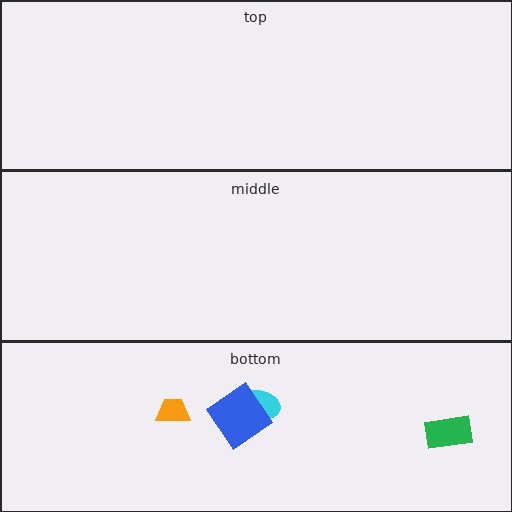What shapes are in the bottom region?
The cyan ellipse, the blue diamond, the green rectangle, the orange trapezoid.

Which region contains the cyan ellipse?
The bottom region.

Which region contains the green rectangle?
The bottom region.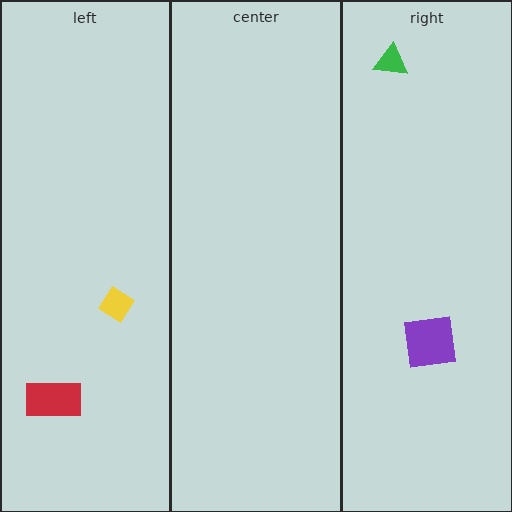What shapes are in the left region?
The yellow diamond, the red rectangle.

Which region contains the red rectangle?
The left region.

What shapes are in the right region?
The purple square, the green triangle.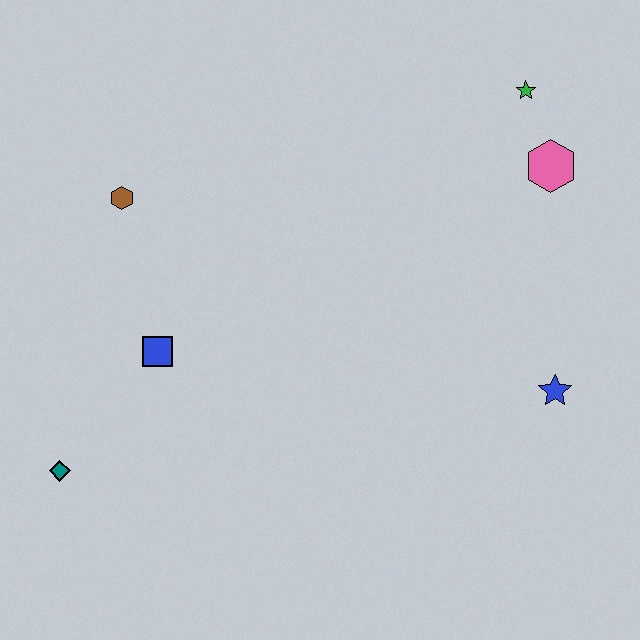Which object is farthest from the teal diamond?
The green star is farthest from the teal diamond.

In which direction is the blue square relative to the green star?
The blue square is to the left of the green star.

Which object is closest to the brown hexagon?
The blue square is closest to the brown hexagon.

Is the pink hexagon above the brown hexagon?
Yes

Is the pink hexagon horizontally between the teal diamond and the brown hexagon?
No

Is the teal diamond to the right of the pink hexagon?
No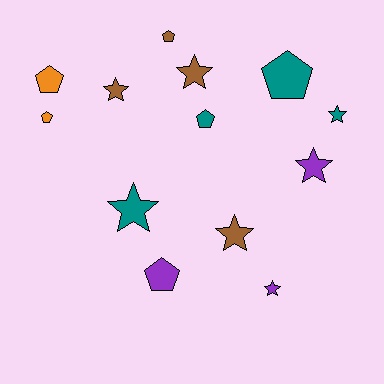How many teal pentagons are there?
There are 2 teal pentagons.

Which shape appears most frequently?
Star, with 7 objects.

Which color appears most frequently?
Teal, with 4 objects.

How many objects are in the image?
There are 13 objects.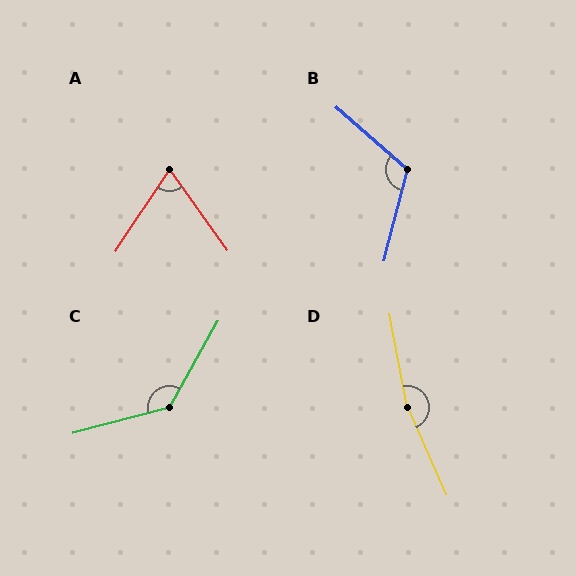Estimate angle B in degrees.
Approximately 117 degrees.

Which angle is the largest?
D, at approximately 167 degrees.